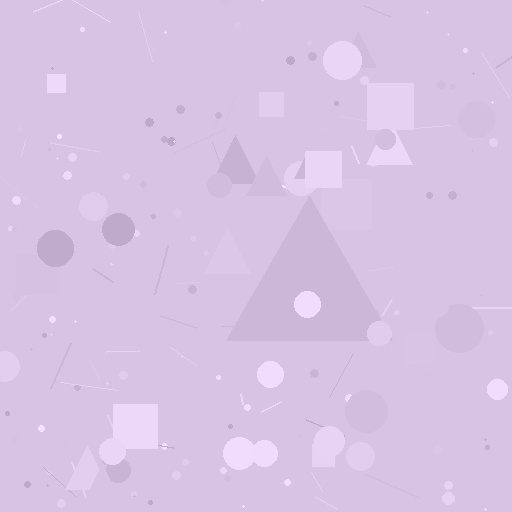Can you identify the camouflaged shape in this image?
The camouflaged shape is a triangle.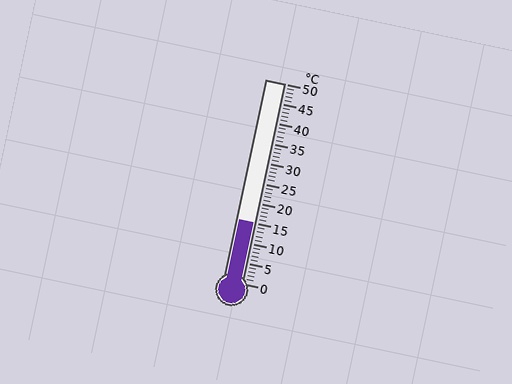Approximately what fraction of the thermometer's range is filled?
The thermometer is filled to approximately 30% of its range.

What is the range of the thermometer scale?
The thermometer scale ranges from 0°C to 50°C.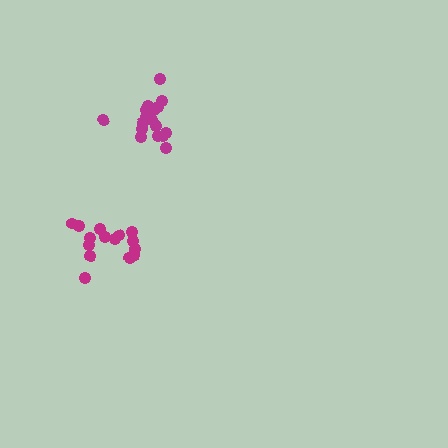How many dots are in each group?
Group 1: 18 dots, Group 2: 15 dots (33 total).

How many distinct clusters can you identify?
There are 2 distinct clusters.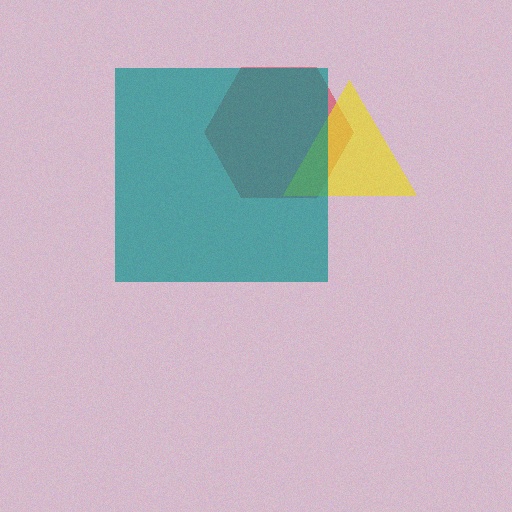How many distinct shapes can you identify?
There are 3 distinct shapes: a red hexagon, a yellow triangle, a teal square.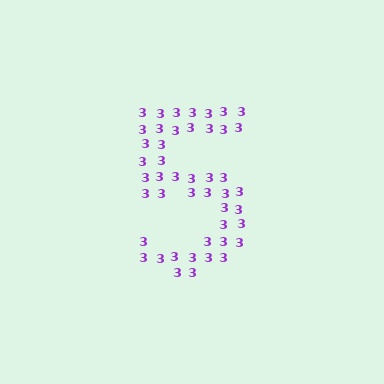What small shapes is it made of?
It is made of small digit 3's.